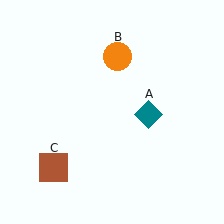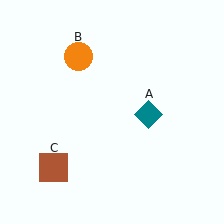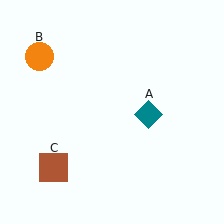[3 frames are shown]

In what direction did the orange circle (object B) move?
The orange circle (object B) moved left.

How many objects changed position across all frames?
1 object changed position: orange circle (object B).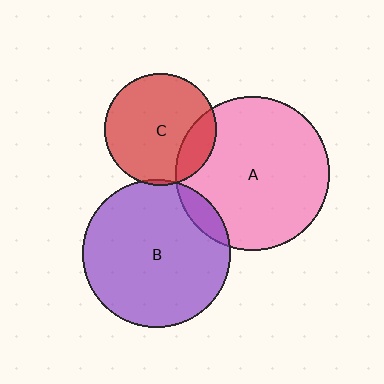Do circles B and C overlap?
Yes.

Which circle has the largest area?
Circle A (pink).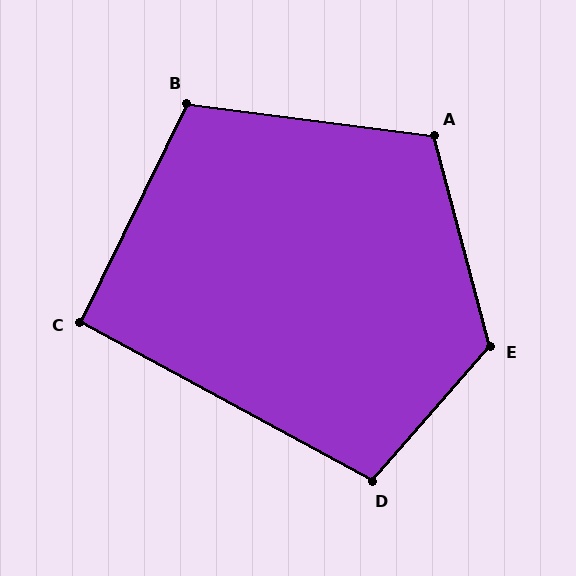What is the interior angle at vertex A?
Approximately 112 degrees (obtuse).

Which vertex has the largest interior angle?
E, at approximately 124 degrees.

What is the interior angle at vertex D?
Approximately 103 degrees (obtuse).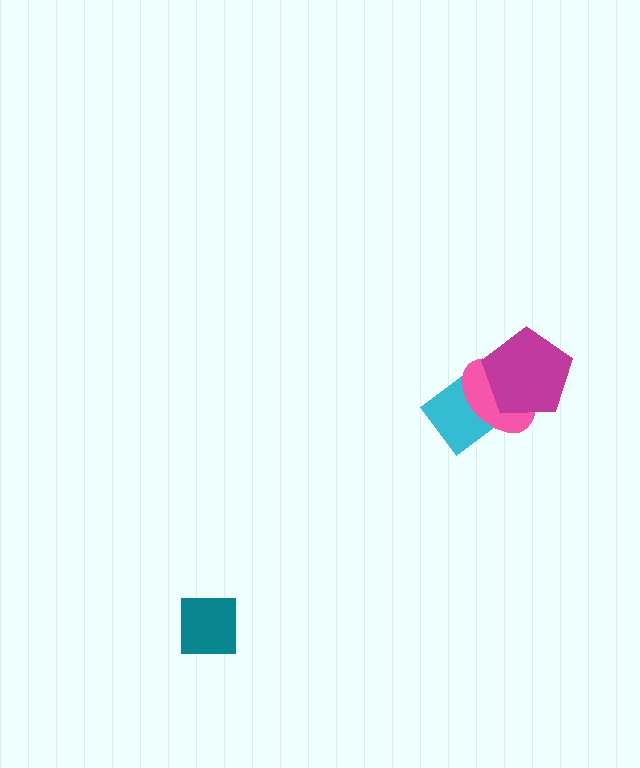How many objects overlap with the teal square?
0 objects overlap with the teal square.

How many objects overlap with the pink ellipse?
2 objects overlap with the pink ellipse.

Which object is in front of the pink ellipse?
The magenta pentagon is in front of the pink ellipse.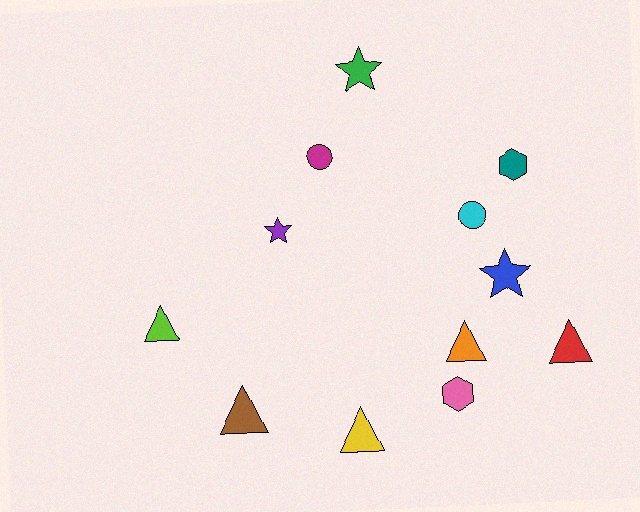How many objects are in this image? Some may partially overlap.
There are 12 objects.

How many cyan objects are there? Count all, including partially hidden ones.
There is 1 cyan object.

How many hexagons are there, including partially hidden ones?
There are 2 hexagons.